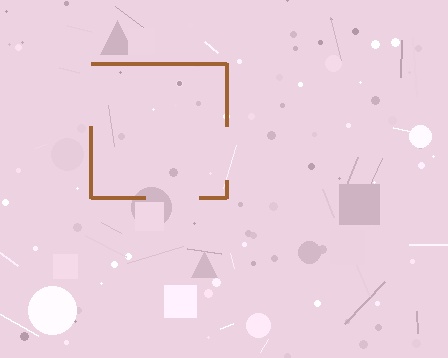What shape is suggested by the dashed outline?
The dashed outline suggests a square.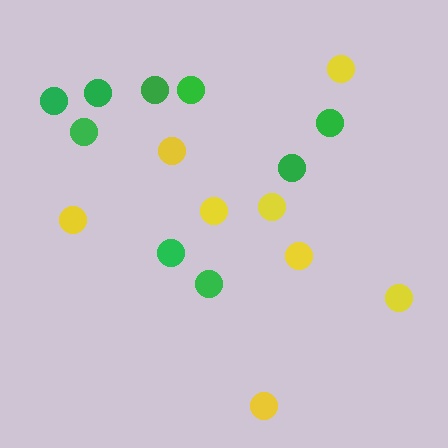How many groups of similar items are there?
There are 2 groups: one group of green circles (9) and one group of yellow circles (8).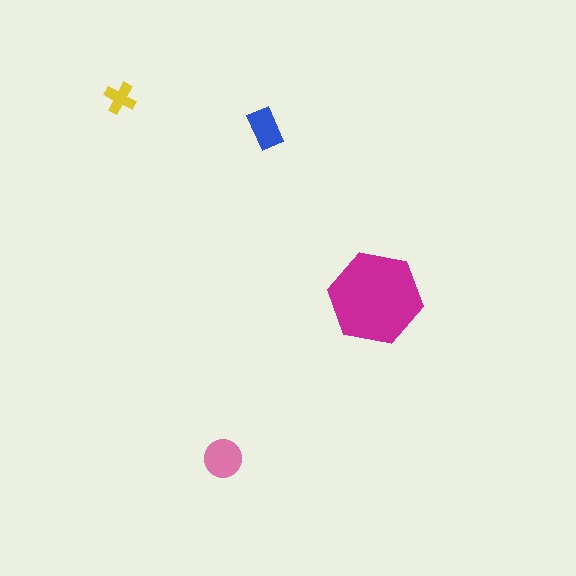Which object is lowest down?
The pink circle is bottommost.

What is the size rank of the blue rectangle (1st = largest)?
3rd.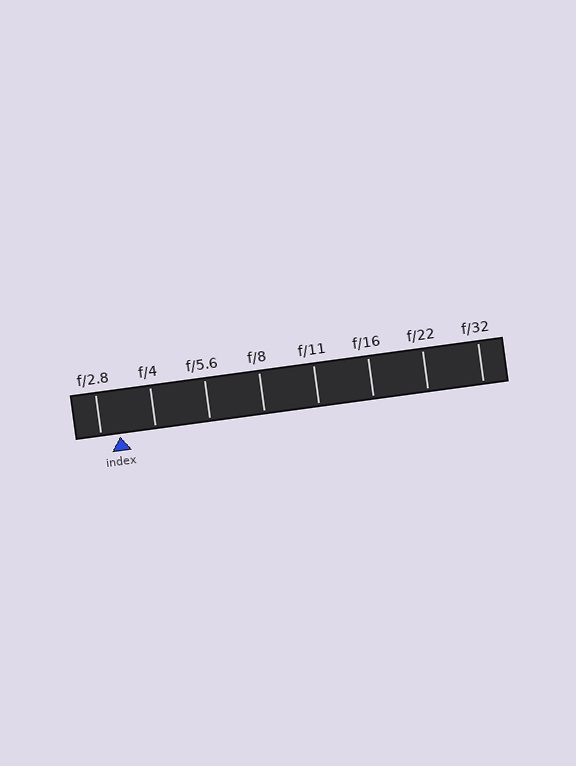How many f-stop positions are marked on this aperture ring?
There are 8 f-stop positions marked.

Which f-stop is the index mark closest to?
The index mark is closest to f/2.8.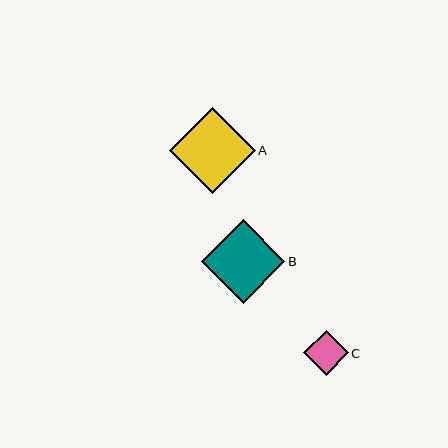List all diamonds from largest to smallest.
From largest to smallest: A, B, C.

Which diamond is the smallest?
Diamond C is the smallest with a size of approximately 45 pixels.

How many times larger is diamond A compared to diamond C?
Diamond A is approximately 1.9 times the size of diamond C.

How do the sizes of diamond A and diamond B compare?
Diamond A and diamond B are approximately the same size.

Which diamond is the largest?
Diamond A is the largest with a size of approximately 86 pixels.